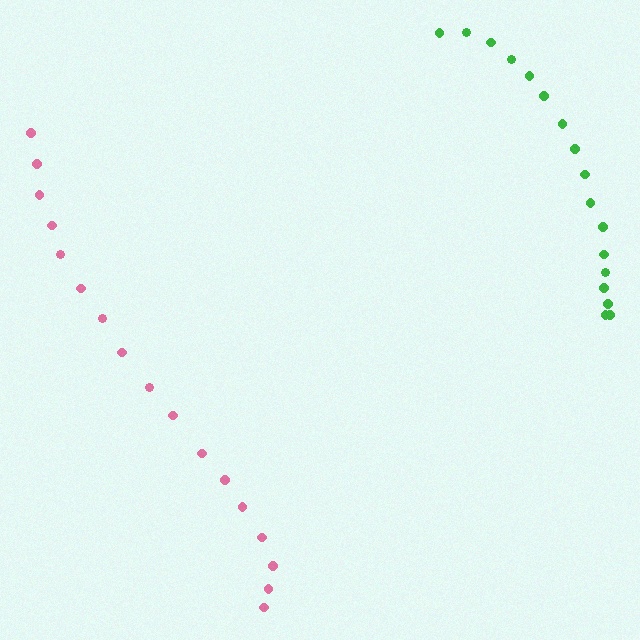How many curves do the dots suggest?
There are 2 distinct paths.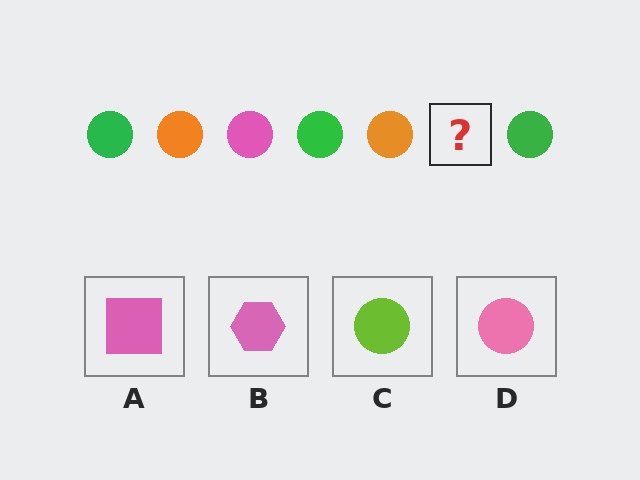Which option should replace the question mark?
Option D.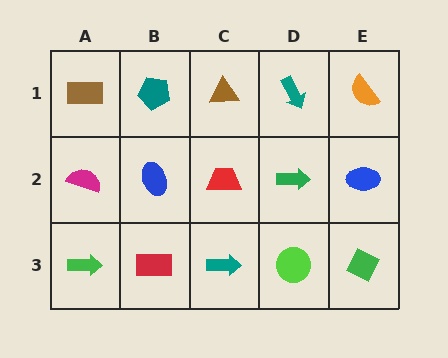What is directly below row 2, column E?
A green diamond.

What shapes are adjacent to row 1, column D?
A green arrow (row 2, column D), a brown triangle (row 1, column C), an orange semicircle (row 1, column E).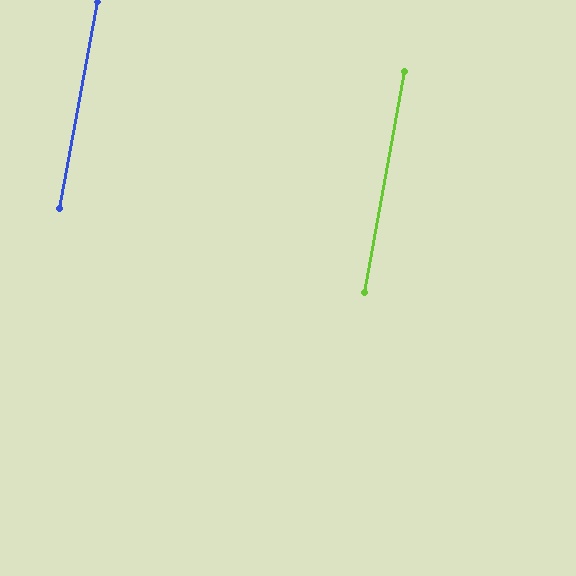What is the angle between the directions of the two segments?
Approximately 0 degrees.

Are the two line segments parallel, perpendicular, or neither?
Parallel — their directions differ by only 0.2°.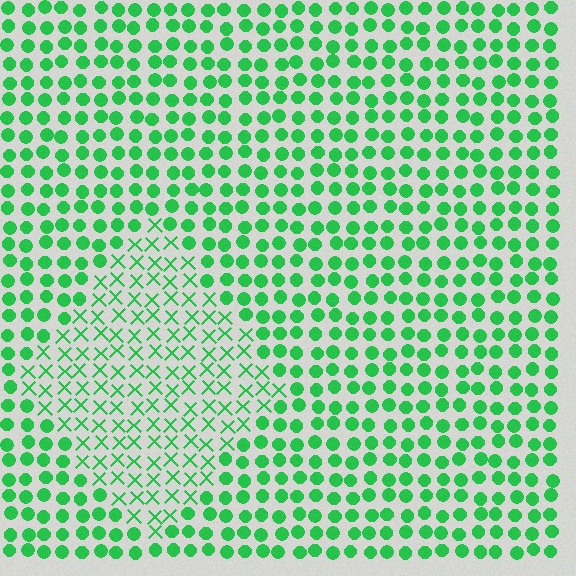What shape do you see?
I see a diamond.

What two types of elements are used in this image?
The image uses X marks inside the diamond region and circles outside it.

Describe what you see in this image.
The image is filled with small green elements arranged in a uniform grid. A diamond-shaped region contains X marks, while the surrounding area contains circles. The boundary is defined purely by the change in element shape.